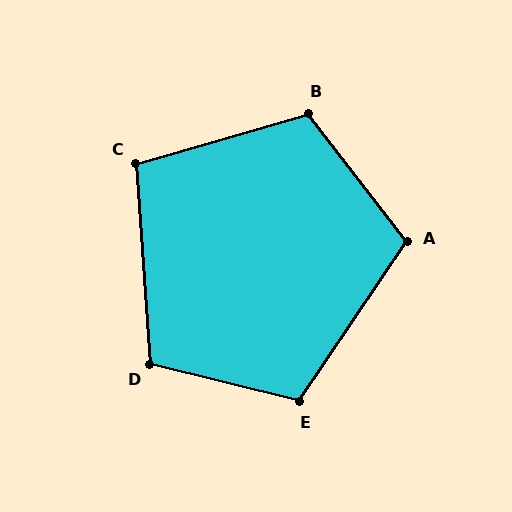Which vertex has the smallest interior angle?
C, at approximately 102 degrees.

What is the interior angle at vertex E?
Approximately 110 degrees (obtuse).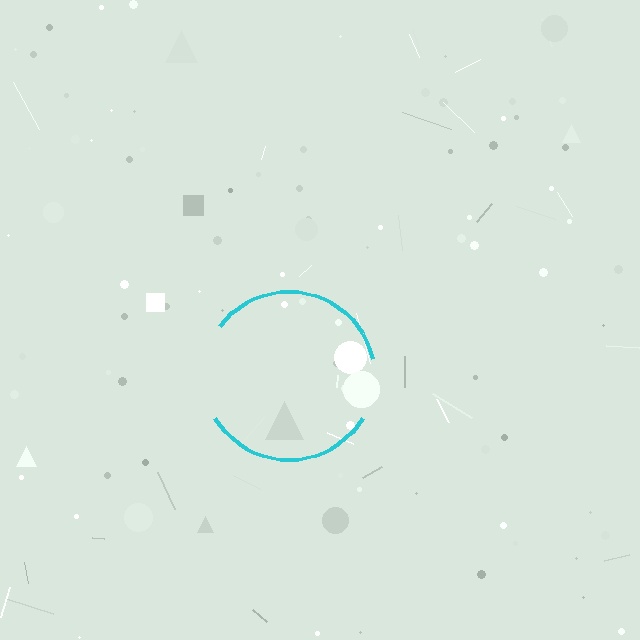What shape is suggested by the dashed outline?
The dashed outline suggests a circle.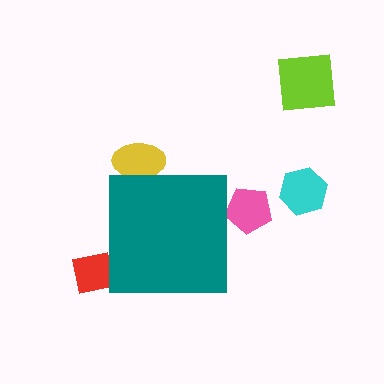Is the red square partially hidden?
Yes, the red square is partially hidden behind the teal square.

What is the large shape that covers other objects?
A teal square.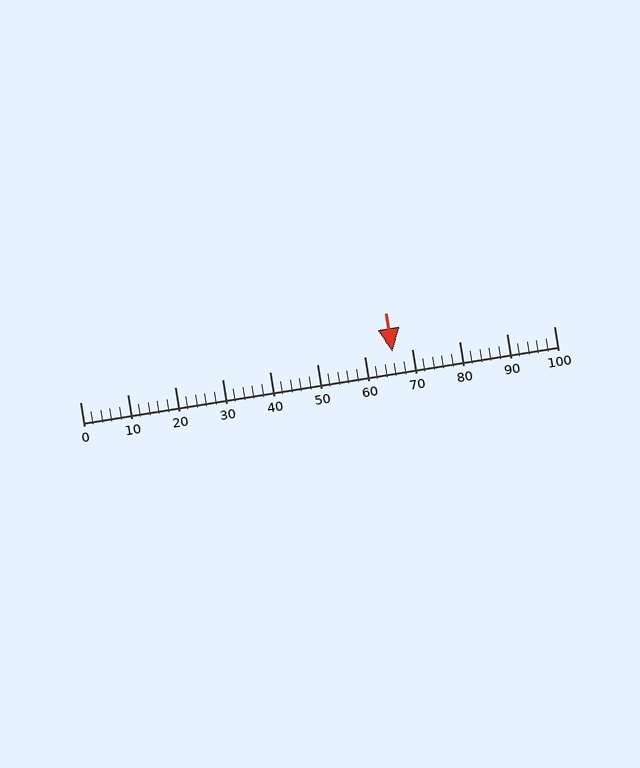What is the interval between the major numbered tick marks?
The major tick marks are spaced 10 units apart.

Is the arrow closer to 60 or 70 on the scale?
The arrow is closer to 70.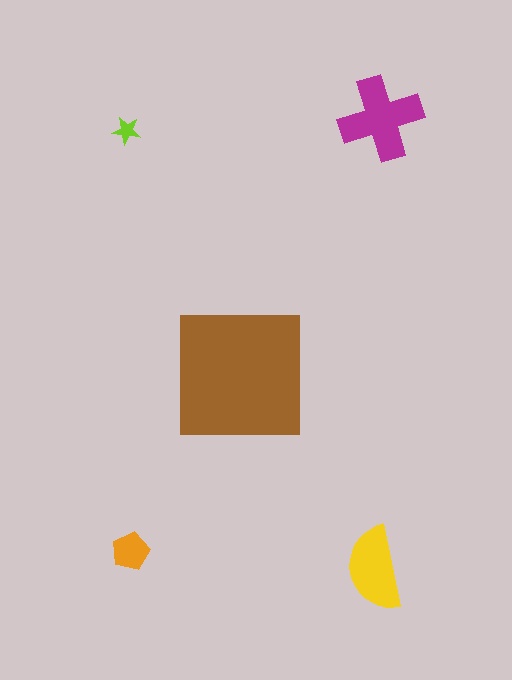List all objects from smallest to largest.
The lime star, the orange pentagon, the yellow semicircle, the magenta cross, the brown square.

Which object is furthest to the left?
The lime star is leftmost.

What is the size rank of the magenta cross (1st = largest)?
2nd.